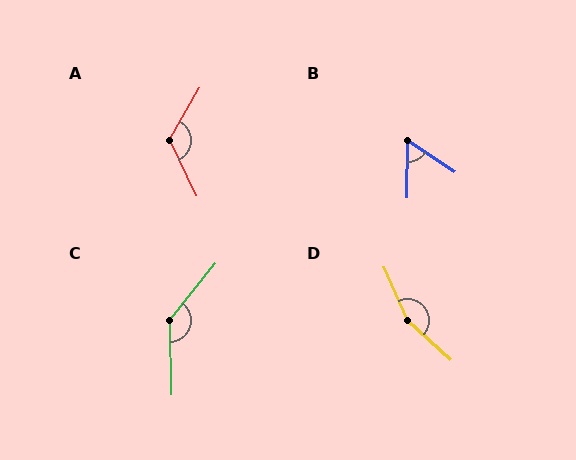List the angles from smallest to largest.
B (57°), A (125°), C (139°), D (156°).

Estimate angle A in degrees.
Approximately 125 degrees.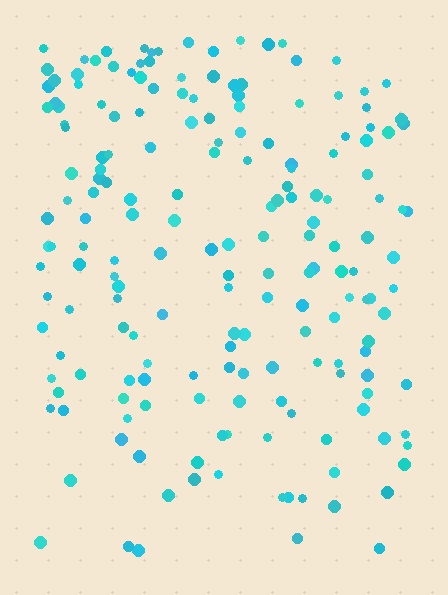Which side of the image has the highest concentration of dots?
The top.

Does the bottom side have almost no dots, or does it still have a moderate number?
Still a moderate number, just noticeably fewer than the top.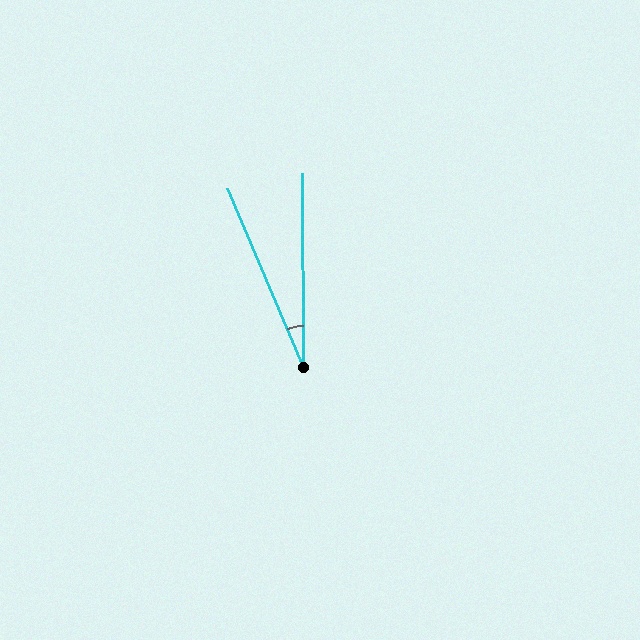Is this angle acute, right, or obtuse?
It is acute.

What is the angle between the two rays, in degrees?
Approximately 23 degrees.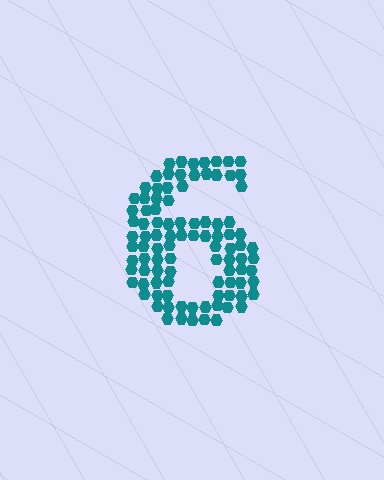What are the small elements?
The small elements are hexagons.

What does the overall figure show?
The overall figure shows the digit 6.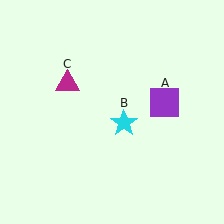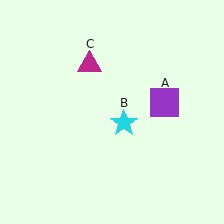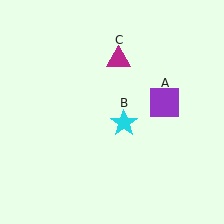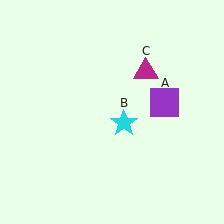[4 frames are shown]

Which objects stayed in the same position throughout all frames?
Purple square (object A) and cyan star (object B) remained stationary.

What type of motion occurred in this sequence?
The magenta triangle (object C) rotated clockwise around the center of the scene.